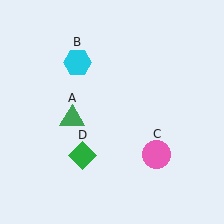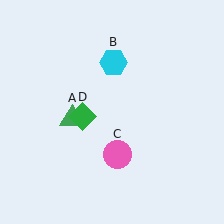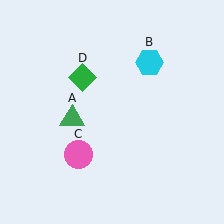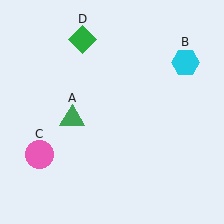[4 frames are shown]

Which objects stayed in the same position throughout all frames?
Green triangle (object A) remained stationary.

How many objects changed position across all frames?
3 objects changed position: cyan hexagon (object B), pink circle (object C), green diamond (object D).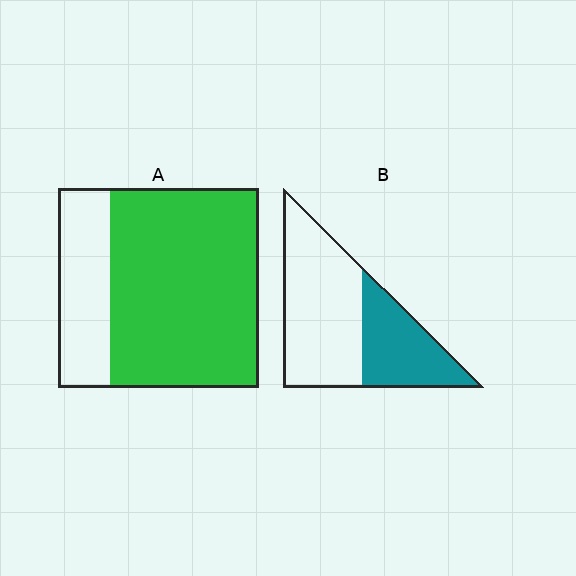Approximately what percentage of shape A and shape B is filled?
A is approximately 75% and B is approximately 35%.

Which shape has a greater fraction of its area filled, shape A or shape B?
Shape A.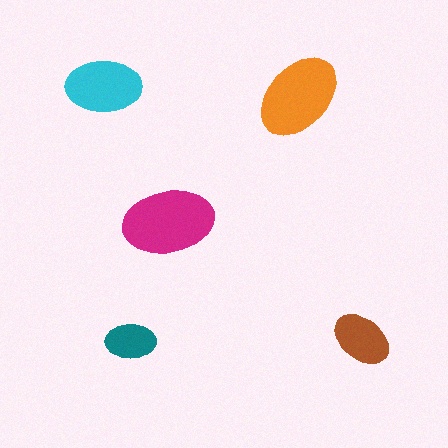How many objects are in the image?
There are 5 objects in the image.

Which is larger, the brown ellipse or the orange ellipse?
The orange one.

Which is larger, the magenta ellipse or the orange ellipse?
The magenta one.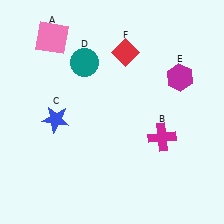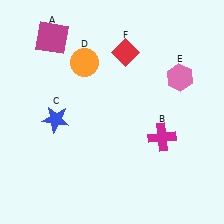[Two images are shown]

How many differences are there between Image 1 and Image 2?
There are 3 differences between the two images.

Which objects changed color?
A changed from pink to magenta. D changed from teal to orange. E changed from magenta to pink.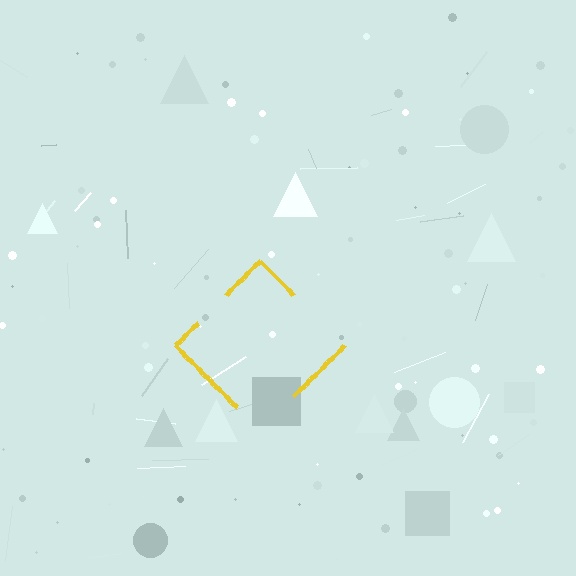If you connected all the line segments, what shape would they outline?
They would outline a diamond.